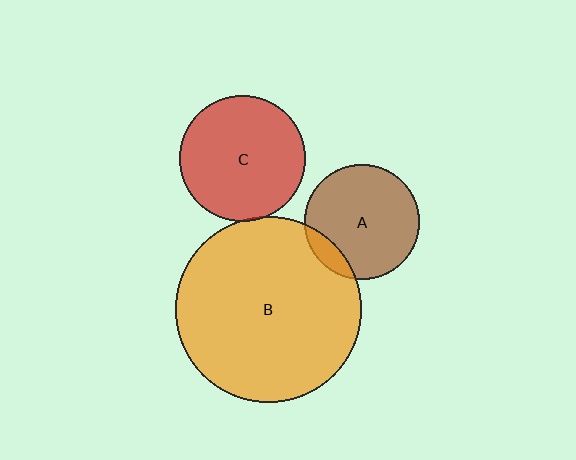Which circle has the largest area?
Circle B (orange).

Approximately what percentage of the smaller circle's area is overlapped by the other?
Approximately 5%.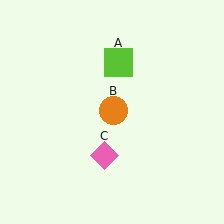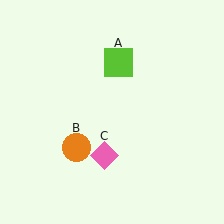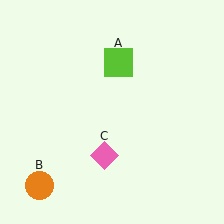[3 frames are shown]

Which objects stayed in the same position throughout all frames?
Lime square (object A) and pink diamond (object C) remained stationary.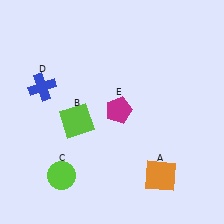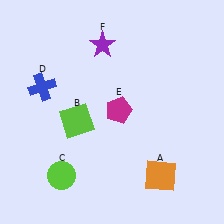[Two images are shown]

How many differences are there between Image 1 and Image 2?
There is 1 difference between the two images.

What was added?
A purple star (F) was added in Image 2.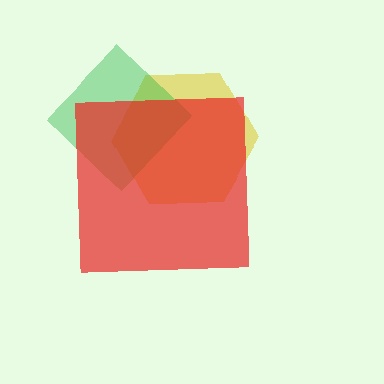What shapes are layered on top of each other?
The layered shapes are: a yellow hexagon, a green diamond, a red square.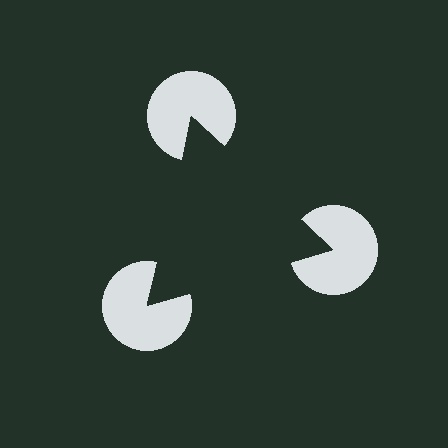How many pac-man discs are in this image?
There are 3 — one at each vertex of the illusory triangle.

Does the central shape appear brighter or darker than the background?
It typically appears slightly darker than the background, even though no actual brightness change is drawn.